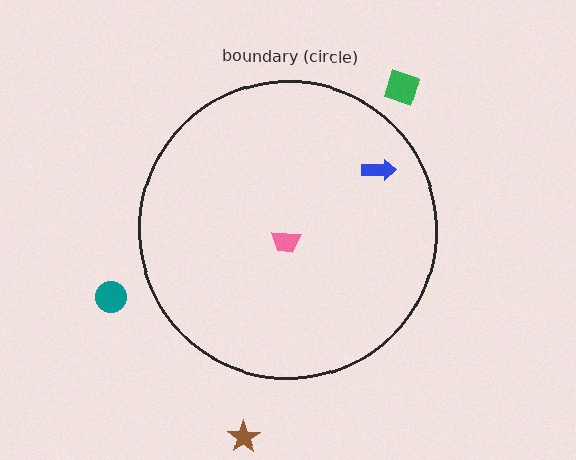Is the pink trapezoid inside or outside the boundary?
Inside.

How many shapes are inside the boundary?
2 inside, 3 outside.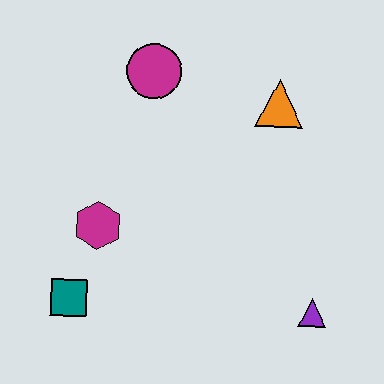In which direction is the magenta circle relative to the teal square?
The magenta circle is above the teal square.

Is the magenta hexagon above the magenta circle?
No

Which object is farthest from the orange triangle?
The teal square is farthest from the orange triangle.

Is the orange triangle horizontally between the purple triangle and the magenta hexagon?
Yes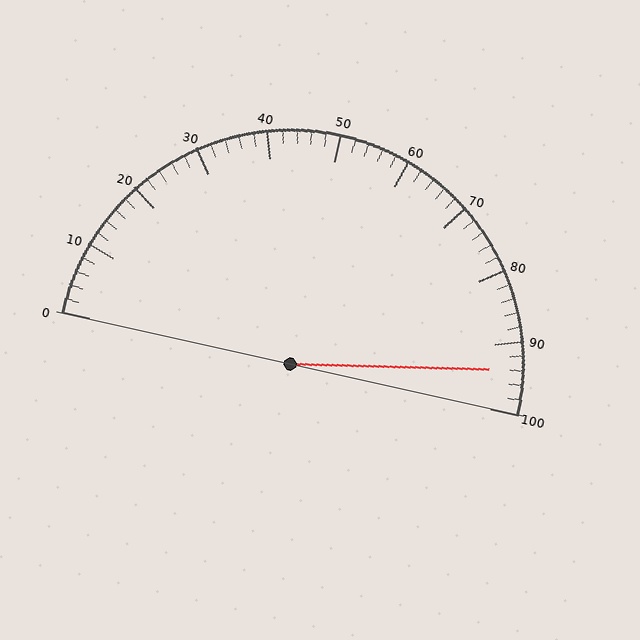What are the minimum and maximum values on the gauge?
The gauge ranges from 0 to 100.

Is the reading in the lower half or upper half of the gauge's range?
The reading is in the upper half of the range (0 to 100).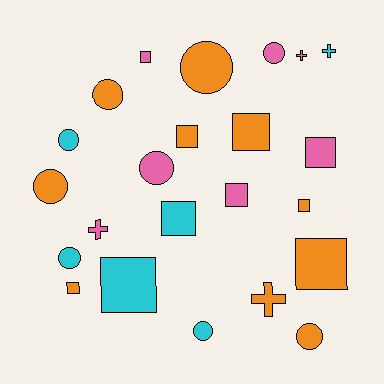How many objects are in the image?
There are 23 objects.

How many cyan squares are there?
There are 2 cyan squares.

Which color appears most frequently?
Orange, with 10 objects.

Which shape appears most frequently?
Square, with 10 objects.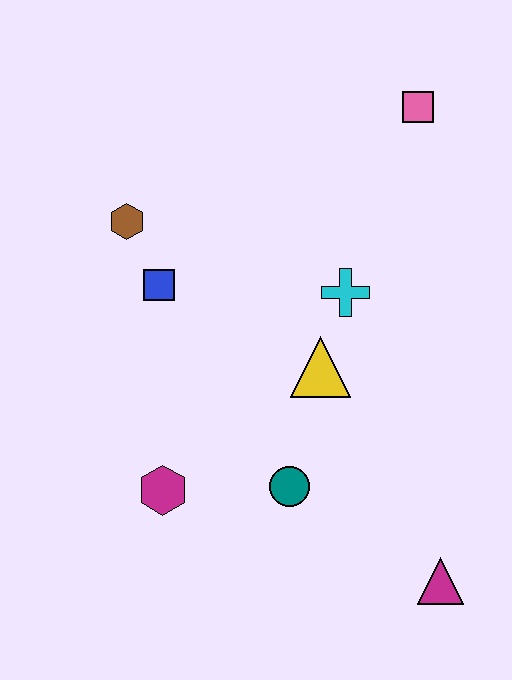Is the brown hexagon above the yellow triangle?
Yes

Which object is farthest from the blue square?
The magenta triangle is farthest from the blue square.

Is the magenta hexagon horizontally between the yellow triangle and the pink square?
No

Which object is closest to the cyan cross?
The yellow triangle is closest to the cyan cross.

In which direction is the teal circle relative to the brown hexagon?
The teal circle is below the brown hexagon.